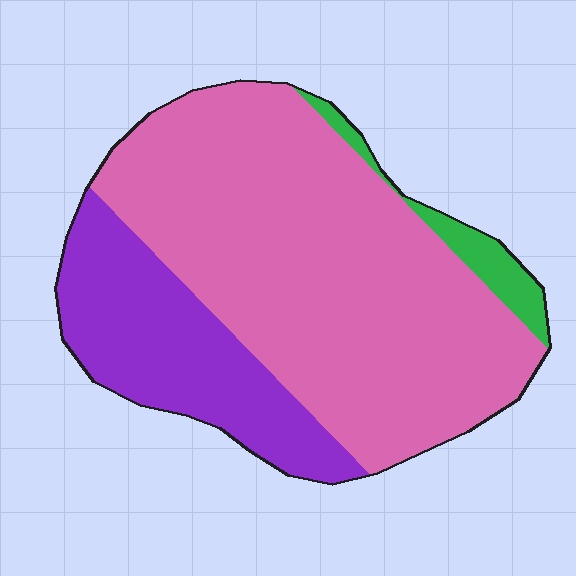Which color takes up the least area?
Green, at roughly 5%.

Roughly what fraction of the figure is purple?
Purple takes up about one quarter (1/4) of the figure.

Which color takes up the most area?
Pink, at roughly 70%.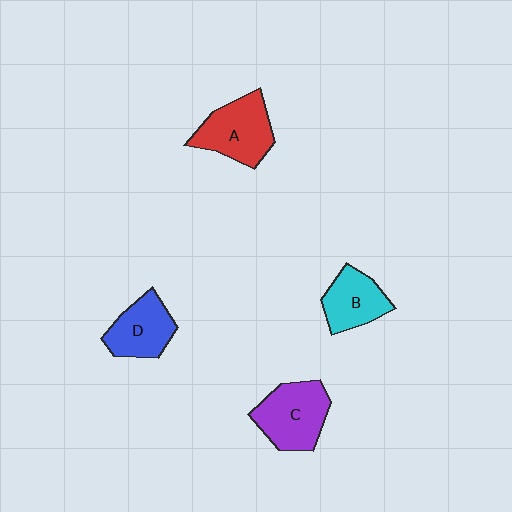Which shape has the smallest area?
Shape B (cyan).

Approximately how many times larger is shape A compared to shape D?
Approximately 1.2 times.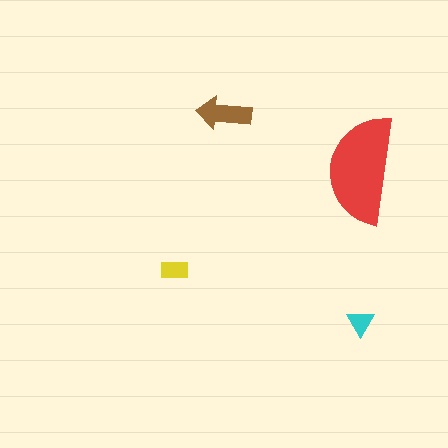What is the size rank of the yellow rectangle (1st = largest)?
3rd.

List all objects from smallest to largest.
The cyan triangle, the yellow rectangle, the brown arrow, the red semicircle.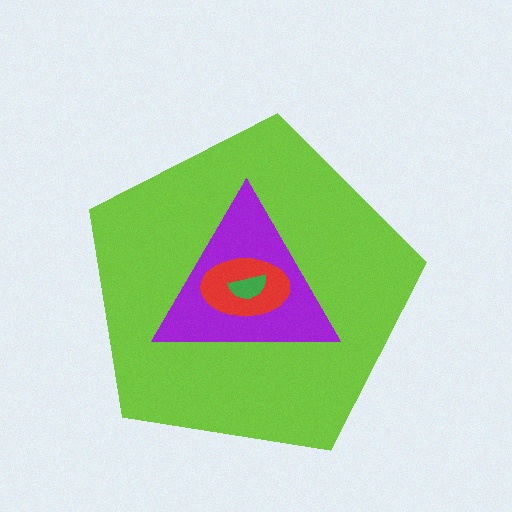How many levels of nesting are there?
4.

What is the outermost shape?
The lime pentagon.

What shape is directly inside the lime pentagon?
The purple triangle.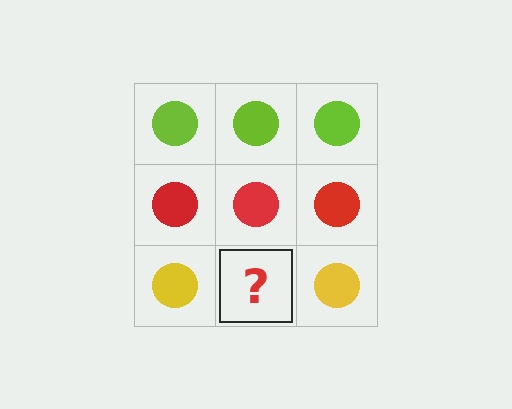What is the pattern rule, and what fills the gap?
The rule is that each row has a consistent color. The gap should be filled with a yellow circle.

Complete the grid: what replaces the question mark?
The question mark should be replaced with a yellow circle.